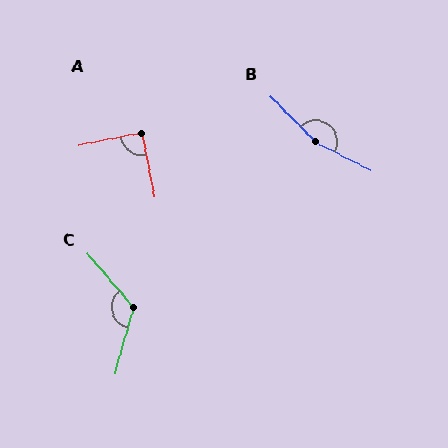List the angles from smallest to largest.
A (90°), C (123°), B (162°).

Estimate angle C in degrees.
Approximately 123 degrees.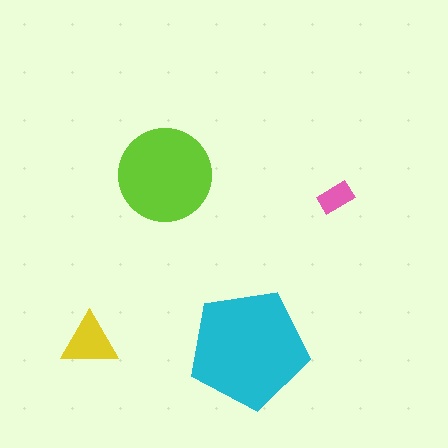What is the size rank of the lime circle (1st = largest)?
2nd.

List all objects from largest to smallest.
The cyan pentagon, the lime circle, the yellow triangle, the pink rectangle.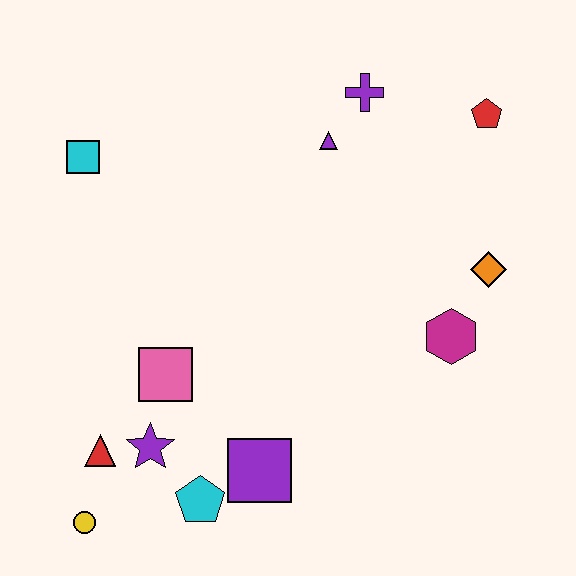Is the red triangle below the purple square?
No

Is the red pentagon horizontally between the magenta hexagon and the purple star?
No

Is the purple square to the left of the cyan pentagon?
No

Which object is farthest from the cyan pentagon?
The red pentagon is farthest from the cyan pentagon.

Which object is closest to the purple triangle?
The purple cross is closest to the purple triangle.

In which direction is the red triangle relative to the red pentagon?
The red triangle is to the left of the red pentagon.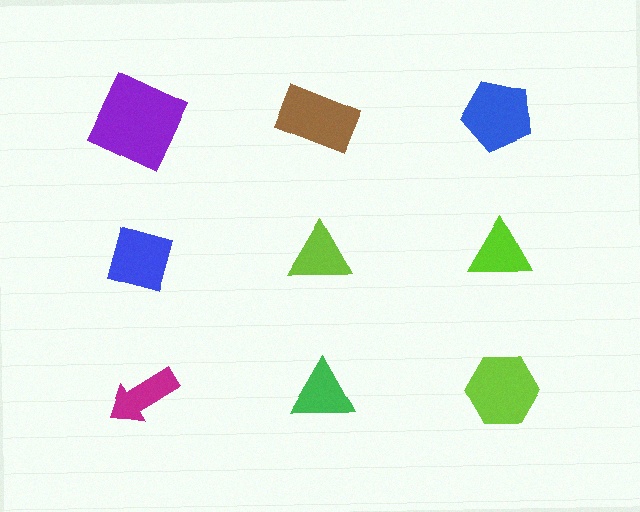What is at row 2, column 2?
A lime triangle.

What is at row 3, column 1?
A magenta arrow.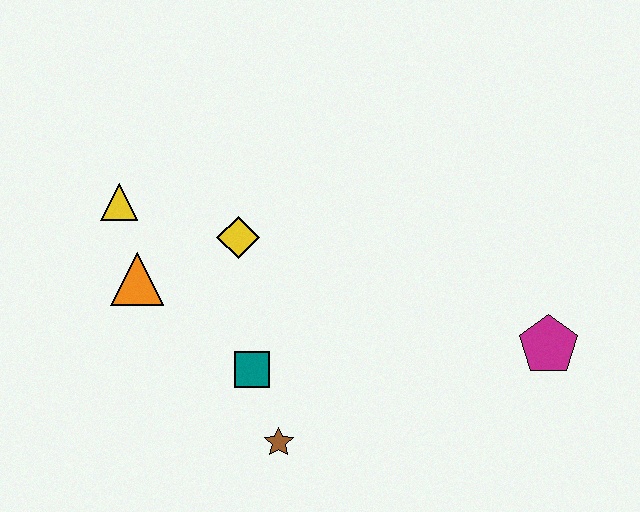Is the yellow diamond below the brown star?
No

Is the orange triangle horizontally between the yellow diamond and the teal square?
No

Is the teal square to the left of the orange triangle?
No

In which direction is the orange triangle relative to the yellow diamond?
The orange triangle is to the left of the yellow diamond.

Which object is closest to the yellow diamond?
The orange triangle is closest to the yellow diamond.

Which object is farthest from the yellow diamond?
The magenta pentagon is farthest from the yellow diamond.